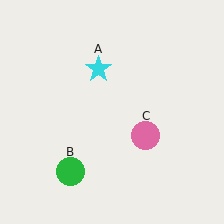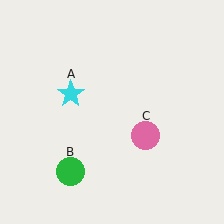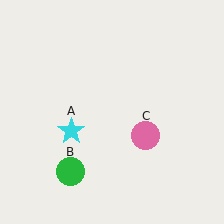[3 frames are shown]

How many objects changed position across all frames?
1 object changed position: cyan star (object A).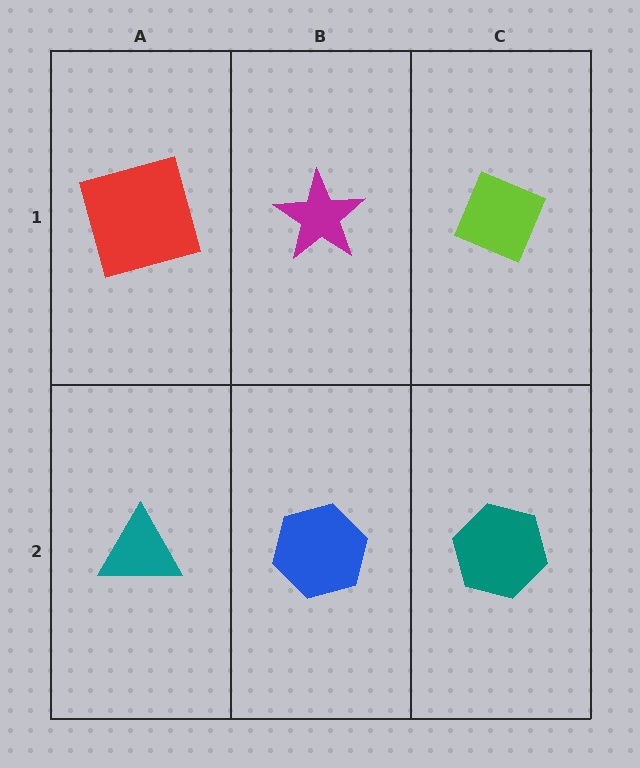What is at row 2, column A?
A teal triangle.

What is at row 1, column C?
A lime diamond.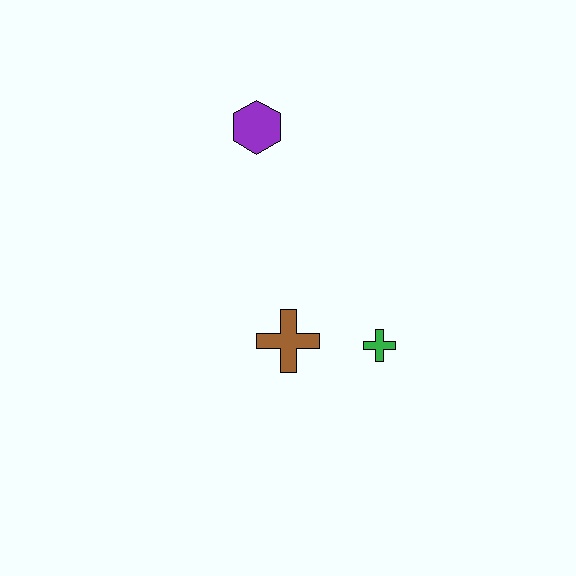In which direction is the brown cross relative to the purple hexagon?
The brown cross is below the purple hexagon.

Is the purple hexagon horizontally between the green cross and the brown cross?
No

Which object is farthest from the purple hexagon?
The green cross is farthest from the purple hexagon.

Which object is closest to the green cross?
The brown cross is closest to the green cross.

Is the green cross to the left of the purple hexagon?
No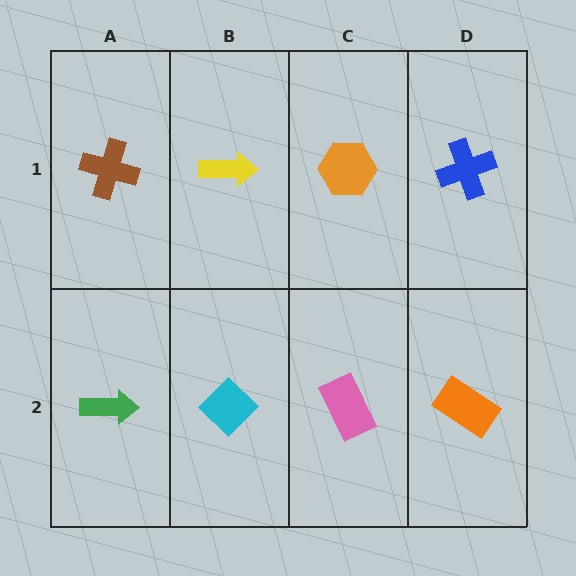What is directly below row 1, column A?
A green arrow.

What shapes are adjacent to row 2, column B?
A yellow arrow (row 1, column B), a green arrow (row 2, column A), a pink rectangle (row 2, column C).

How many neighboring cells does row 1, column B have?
3.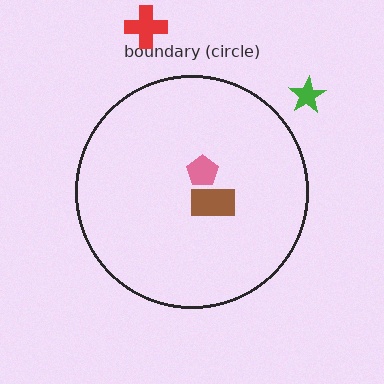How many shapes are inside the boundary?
2 inside, 2 outside.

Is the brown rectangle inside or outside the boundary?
Inside.